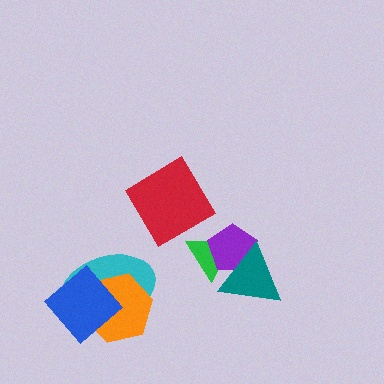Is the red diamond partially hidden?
No, no other shape covers it.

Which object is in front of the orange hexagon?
The blue diamond is in front of the orange hexagon.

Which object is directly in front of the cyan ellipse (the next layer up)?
The orange hexagon is directly in front of the cyan ellipse.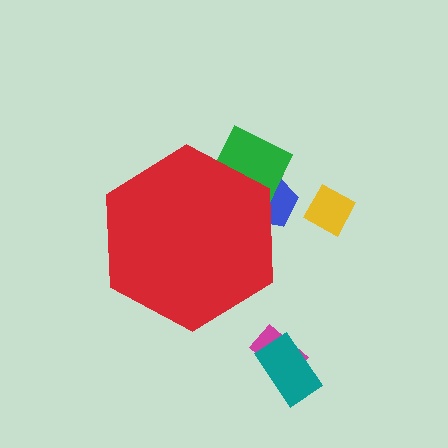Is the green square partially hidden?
Yes, the green square is partially hidden behind the red hexagon.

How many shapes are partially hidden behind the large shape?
2 shapes are partially hidden.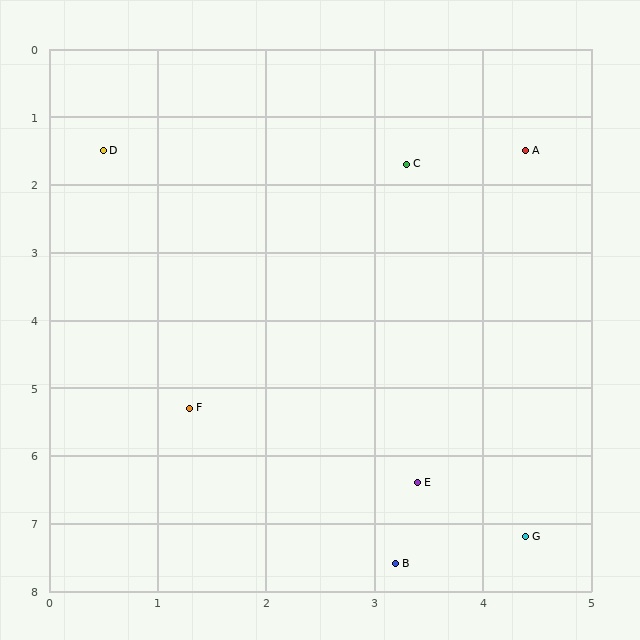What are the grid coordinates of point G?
Point G is at approximately (4.4, 7.2).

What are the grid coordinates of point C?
Point C is at approximately (3.3, 1.7).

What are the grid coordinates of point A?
Point A is at approximately (4.4, 1.5).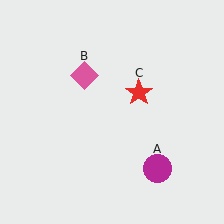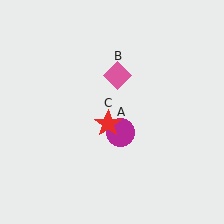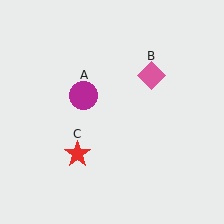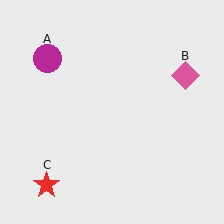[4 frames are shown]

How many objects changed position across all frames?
3 objects changed position: magenta circle (object A), pink diamond (object B), red star (object C).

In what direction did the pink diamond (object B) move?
The pink diamond (object B) moved right.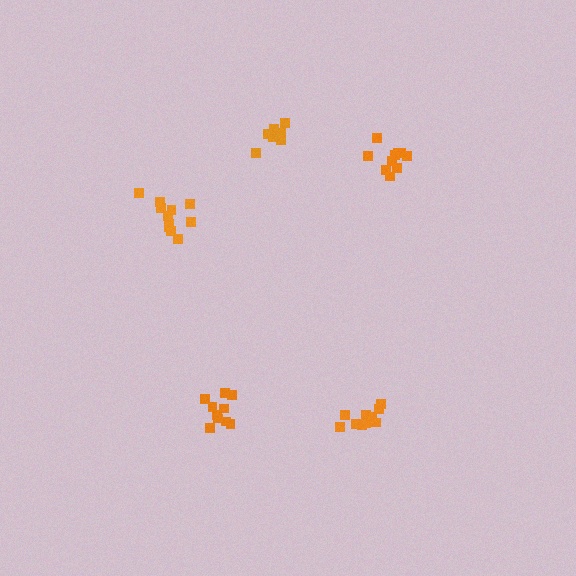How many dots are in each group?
Group 1: 7 dots, Group 2: 10 dots, Group 3: 11 dots, Group 4: 11 dots, Group 5: 10 dots (49 total).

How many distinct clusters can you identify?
There are 5 distinct clusters.